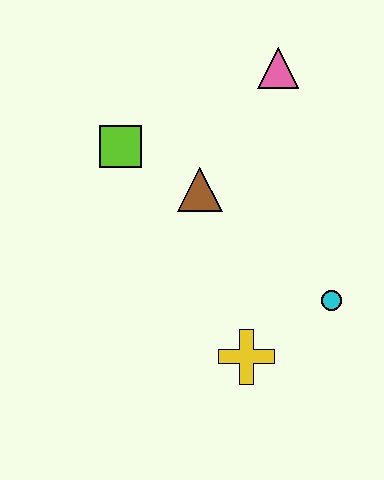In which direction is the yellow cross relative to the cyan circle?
The yellow cross is to the left of the cyan circle.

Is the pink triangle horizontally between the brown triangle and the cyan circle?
Yes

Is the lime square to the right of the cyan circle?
No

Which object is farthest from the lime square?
The cyan circle is farthest from the lime square.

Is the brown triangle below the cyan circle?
No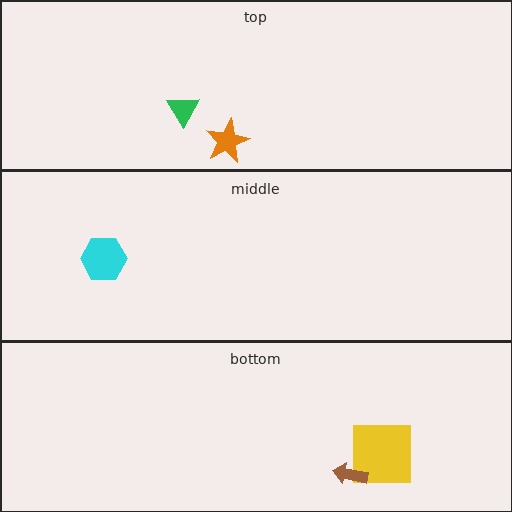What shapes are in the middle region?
The cyan hexagon.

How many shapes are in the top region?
2.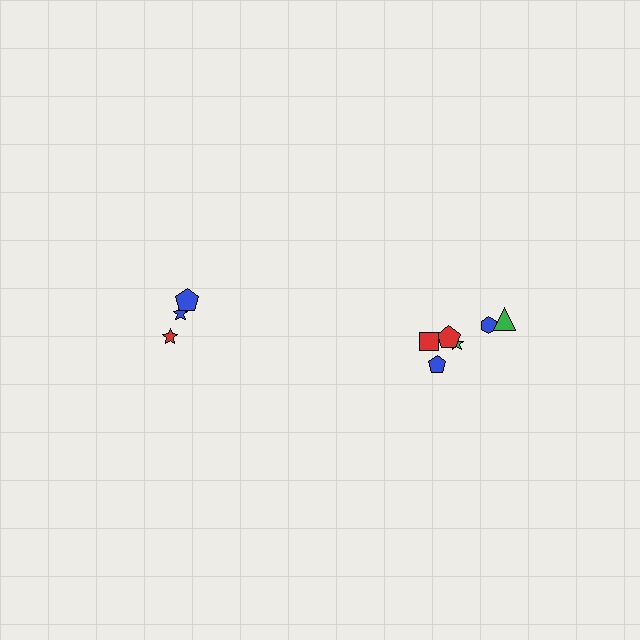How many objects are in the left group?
There are 3 objects.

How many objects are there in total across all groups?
There are 9 objects.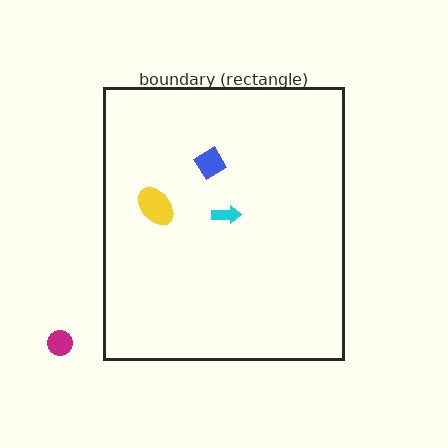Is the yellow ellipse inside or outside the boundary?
Inside.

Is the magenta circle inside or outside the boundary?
Outside.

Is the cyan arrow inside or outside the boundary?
Inside.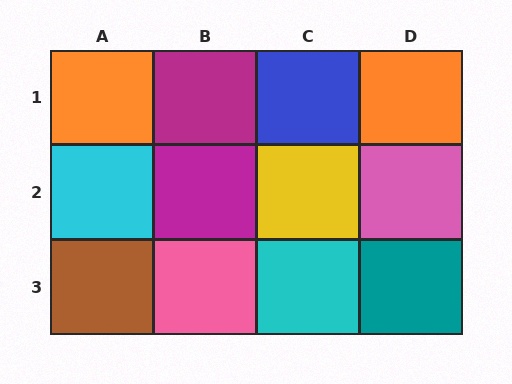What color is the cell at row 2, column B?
Magenta.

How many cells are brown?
1 cell is brown.